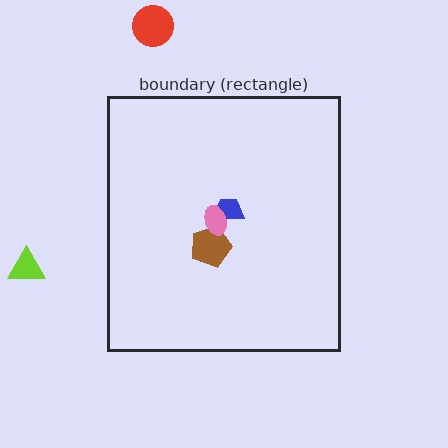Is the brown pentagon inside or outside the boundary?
Inside.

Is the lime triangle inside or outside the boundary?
Outside.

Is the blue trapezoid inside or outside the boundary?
Inside.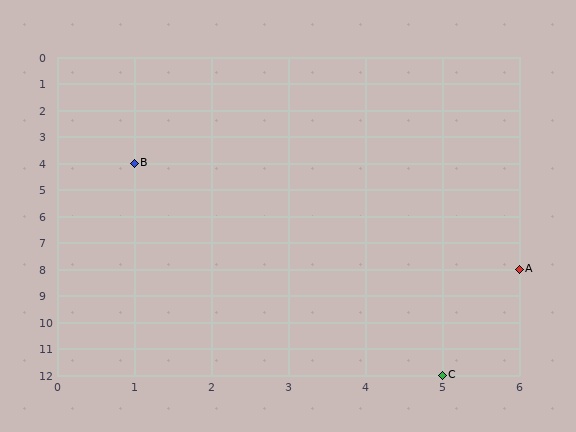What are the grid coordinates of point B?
Point B is at grid coordinates (1, 4).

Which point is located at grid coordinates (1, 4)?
Point B is at (1, 4).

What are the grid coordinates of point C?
Point C is at grid coordinates (5, 12).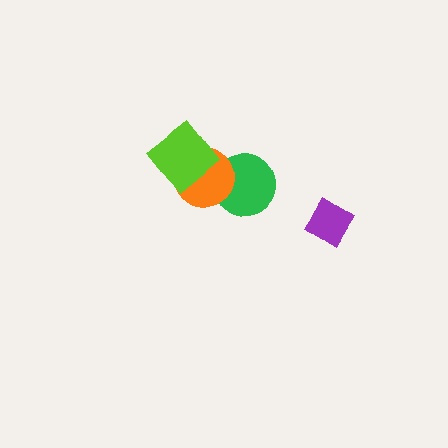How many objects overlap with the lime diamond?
1 object overlaps with the lime diamond.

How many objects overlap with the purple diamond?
0 objects overlap with the purple diamond.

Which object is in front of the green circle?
The orange circle is in front of the green circle.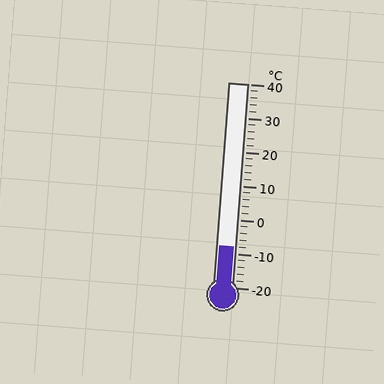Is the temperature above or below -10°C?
The temperature is above -10°C.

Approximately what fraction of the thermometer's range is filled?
The thermometer is filled to approximately 20% of its range.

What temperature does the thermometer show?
The thermometer shows approximately -8°C.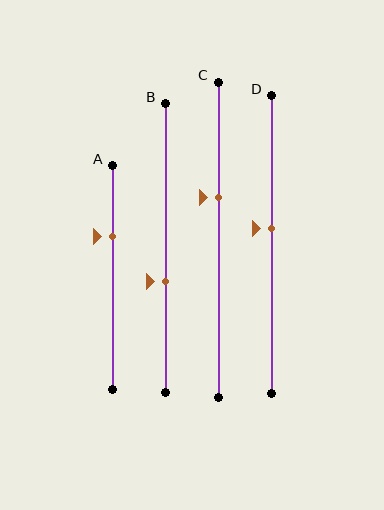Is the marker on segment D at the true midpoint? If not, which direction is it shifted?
No, the marker on segment D is shifted upward by about 5% of the segment length.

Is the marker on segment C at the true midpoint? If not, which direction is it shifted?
No, the marker on segment C is shifted upward by about 13% of the segment length.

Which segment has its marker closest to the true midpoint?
Segment D has its marker closest to the true midpoint.